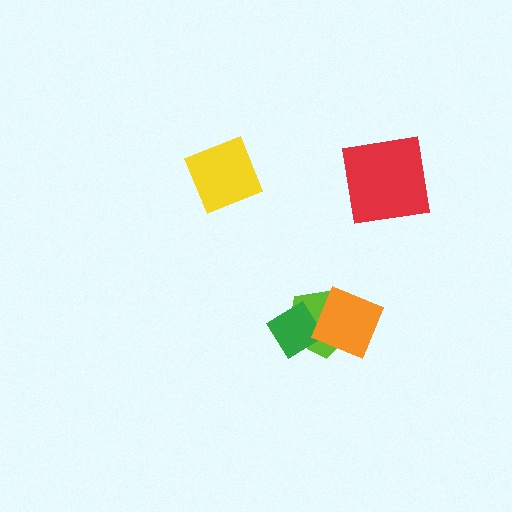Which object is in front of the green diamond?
The orange diamond is in front of the green diamond.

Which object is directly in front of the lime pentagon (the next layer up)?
The green diamond is directly in front of the lime pentagon.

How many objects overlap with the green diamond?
2 objects overlap with the green diamond.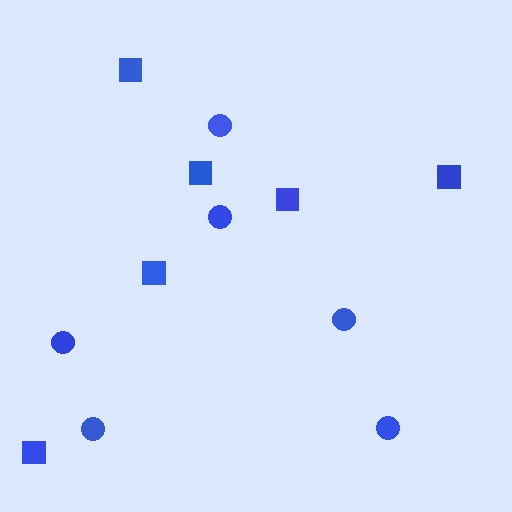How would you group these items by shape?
There are 2 groups: one group of squares (6) and one group of circles (6).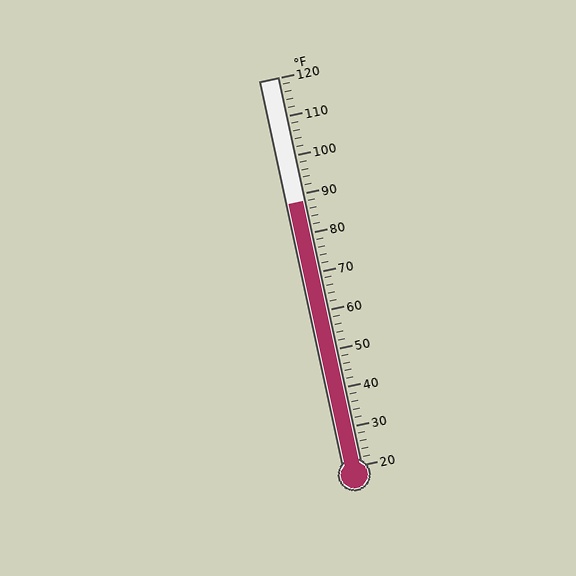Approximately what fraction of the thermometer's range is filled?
The thermometer is filled to approximately 70% of its range.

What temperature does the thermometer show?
The thermometer shows approximately 88°F.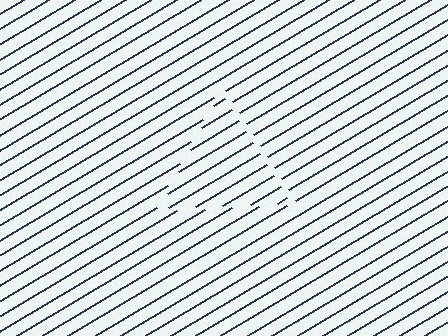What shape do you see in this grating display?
An illusory triangle. The interior of the shape contains the same grating, shifted by half a period — the contour is defined by the phase discontinuity where line-ends from the inner and outer gratings abut.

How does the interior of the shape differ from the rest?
The interior of the shape contains the same grating, shifted by half a period — the contour is defined by the phase discontinuity where line-ends from the inner and outer gratings abut.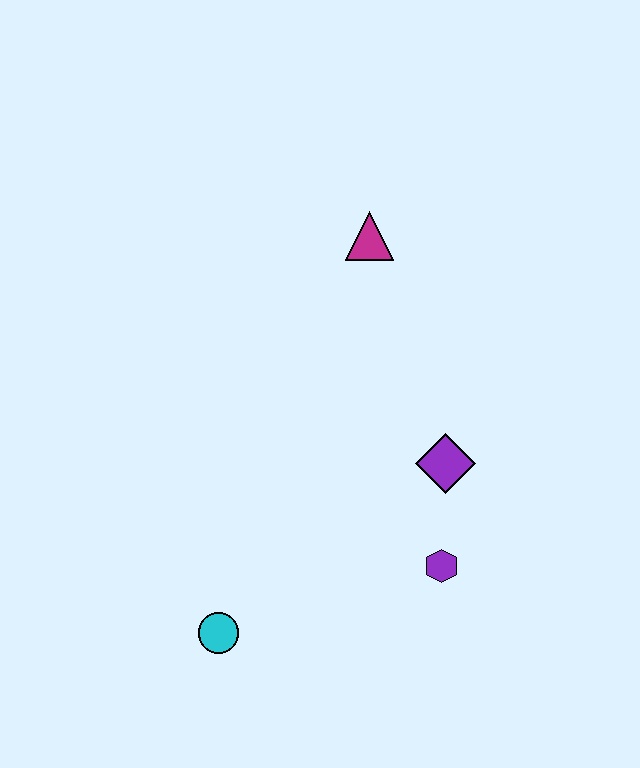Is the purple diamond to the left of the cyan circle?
No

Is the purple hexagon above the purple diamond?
No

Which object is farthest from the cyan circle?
The magenta triangle is farthest from the cyan circle.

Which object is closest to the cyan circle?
The purple hexagon is closest to the cyan circle.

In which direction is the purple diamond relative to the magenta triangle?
The purple diamond is below the magenta triangle.